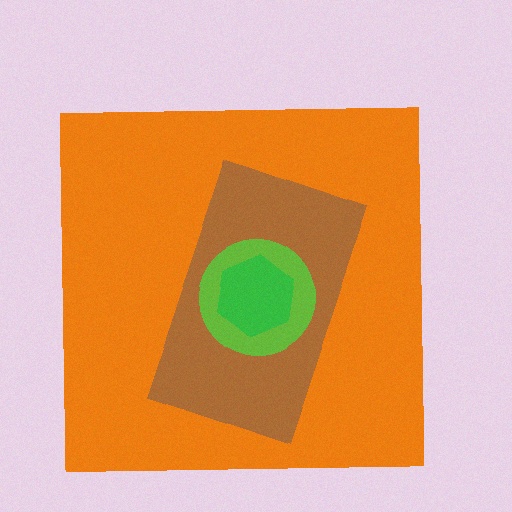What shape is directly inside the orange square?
The brown rectangle.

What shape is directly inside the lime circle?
The green hexagon.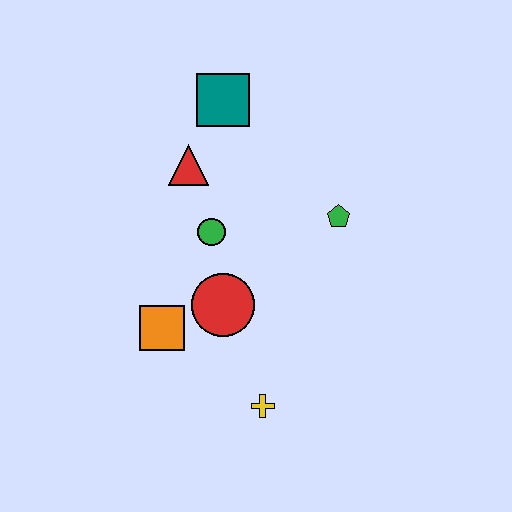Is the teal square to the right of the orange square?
Yes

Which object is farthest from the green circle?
The yellow cross is farthest from the green circle.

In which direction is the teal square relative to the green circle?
The teal square is above the green circle.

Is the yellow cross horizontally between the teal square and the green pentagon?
Yes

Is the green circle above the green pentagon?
No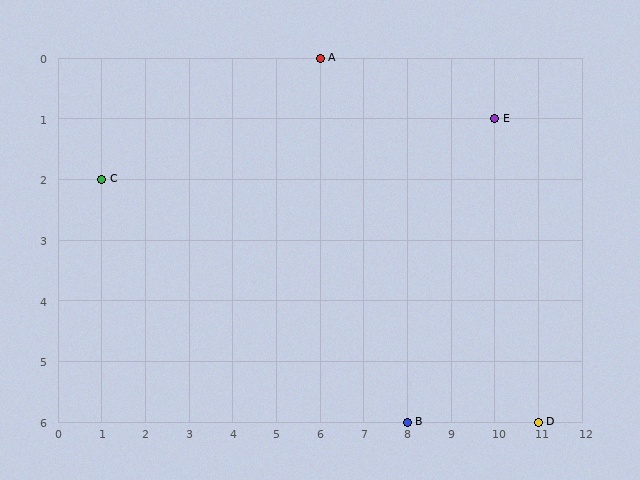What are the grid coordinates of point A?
Point A is at grid coordinates (6, 0).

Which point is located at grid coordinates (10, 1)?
Point E is at (10, 1).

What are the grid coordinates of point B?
Point B is at grid coordinates (8, 6).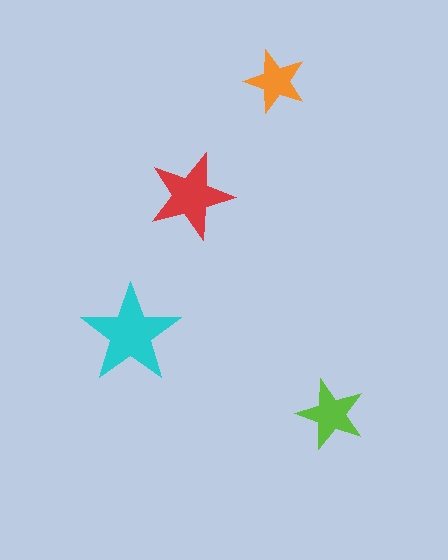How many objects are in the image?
There are 4 objects in the image.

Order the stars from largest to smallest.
the cyan one, the red one, the lime one, the orange one.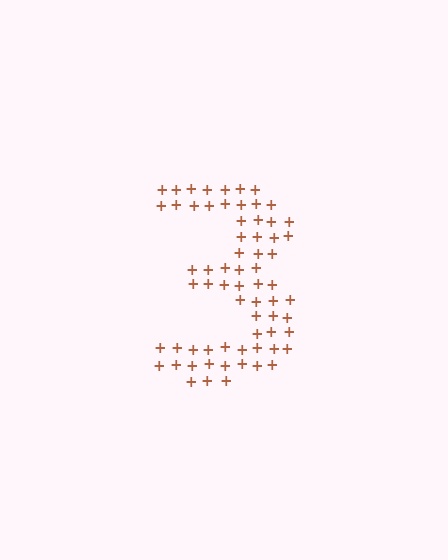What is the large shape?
The large shape is the digit 3.